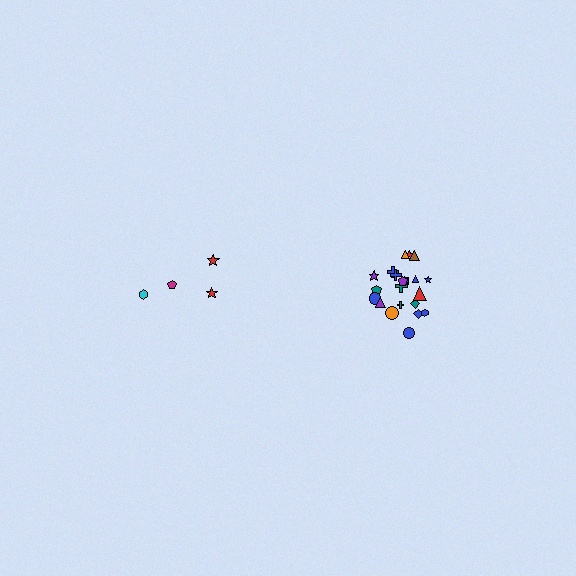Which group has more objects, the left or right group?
The right group.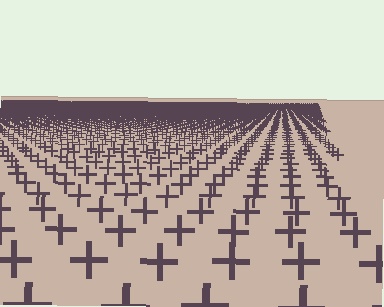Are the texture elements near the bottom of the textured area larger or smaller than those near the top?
Larger. Near the bottom, elements are closer to the viewer and appear at a bigger on-screen size.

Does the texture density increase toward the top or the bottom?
Density increases toward the top.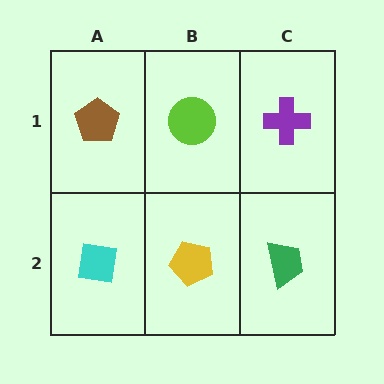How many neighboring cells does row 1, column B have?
3.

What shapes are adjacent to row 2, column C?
A purple cross (row 1, column C), a yellow pentagon (row 2, column B).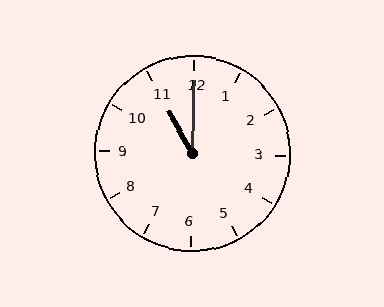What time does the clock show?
11:00.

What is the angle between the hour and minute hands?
Approximately 30 degrees.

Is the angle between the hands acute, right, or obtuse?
It is acute.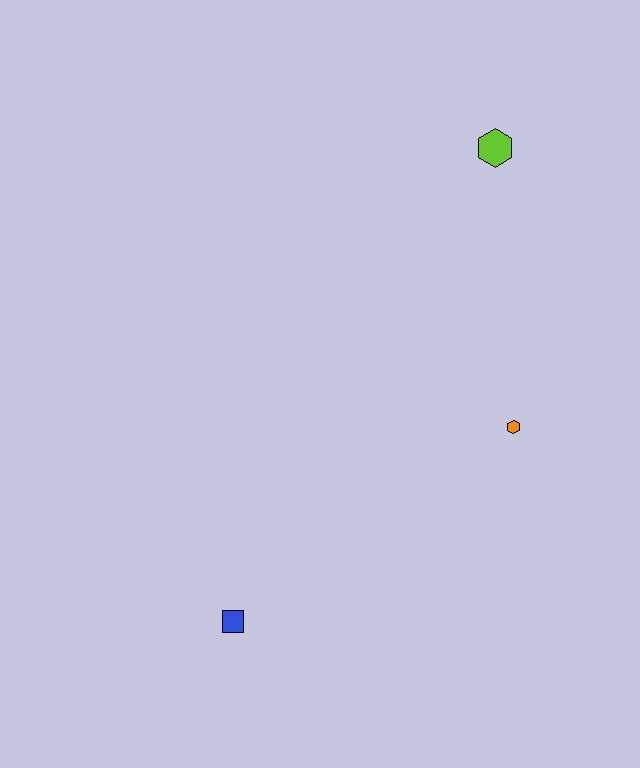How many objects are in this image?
There are 3 objects.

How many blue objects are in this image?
There is 1 blue object.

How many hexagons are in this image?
There are 2 hexagons.